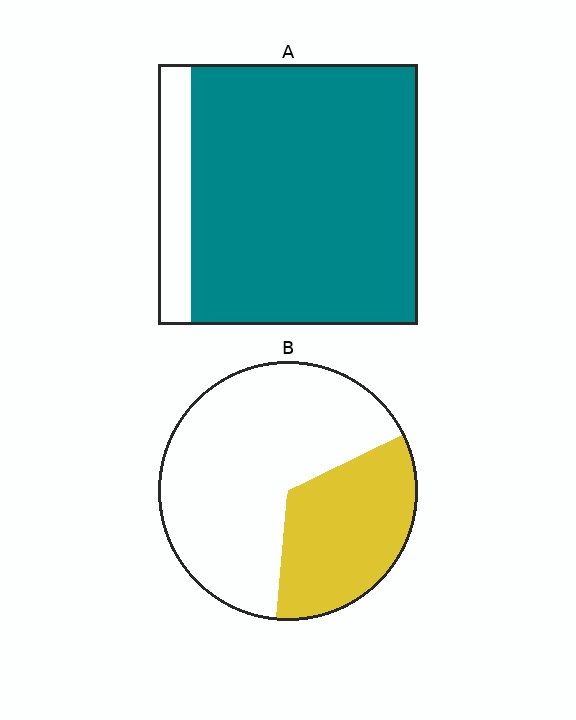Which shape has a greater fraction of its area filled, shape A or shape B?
Shape A.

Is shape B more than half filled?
No.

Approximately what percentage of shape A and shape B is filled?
A is approximately 85% and B is approximately 35%.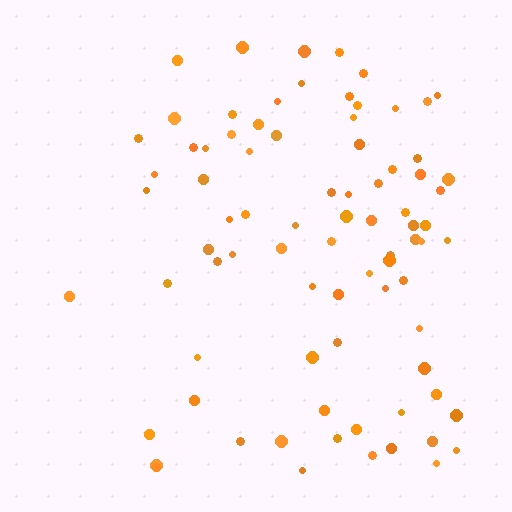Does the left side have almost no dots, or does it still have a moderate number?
Still a moderate number, just noticeably fewer than the right.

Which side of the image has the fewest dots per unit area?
The left.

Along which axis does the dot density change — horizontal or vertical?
Horizontal.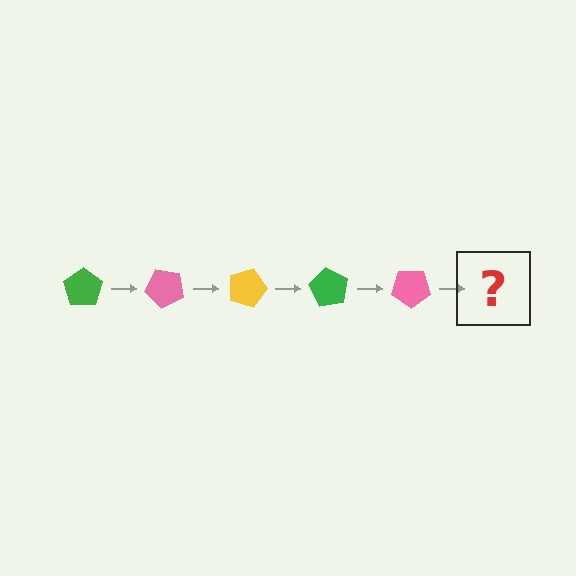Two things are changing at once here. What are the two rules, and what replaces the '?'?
The two rules are that it rotates 45 degrees each step and the color cycles through green, pink, and yellow. The '?' should be a yellow pentagon, rotated 225 degrees from the start.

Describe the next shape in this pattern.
It should be a yellow pentagon, rotated 225 degrees from the start.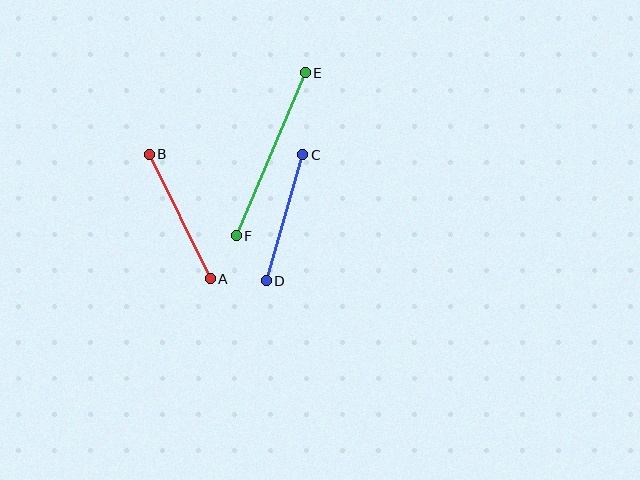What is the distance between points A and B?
The distance is approximately 138 pixels.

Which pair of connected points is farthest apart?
Points E and F are farthest apart.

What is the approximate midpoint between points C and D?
The midpoint is at approximately (284, 218) pixels.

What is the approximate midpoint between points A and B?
The midpoint is at approximately (180, 216) pixels.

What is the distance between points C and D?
The distance is approximately 131 pixels.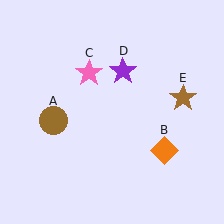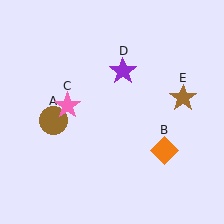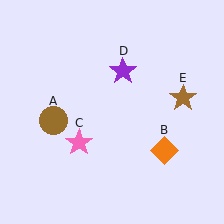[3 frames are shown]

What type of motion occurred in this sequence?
The pink star (object C) rotated counterclockwise around the center of the scene.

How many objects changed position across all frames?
1 object changed position: pink star (object C).